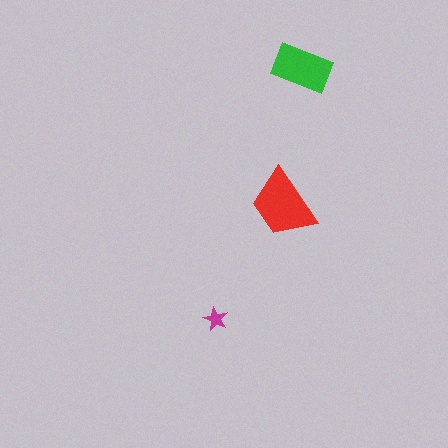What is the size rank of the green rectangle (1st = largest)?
2nd.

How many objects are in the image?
There are 3 objects in the image.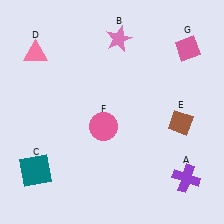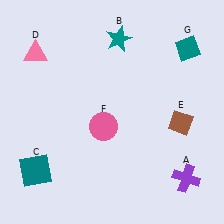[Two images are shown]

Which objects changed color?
B changed from pink to teal. G changed from pink to teal.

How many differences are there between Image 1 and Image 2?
There are 2 differences between the two images.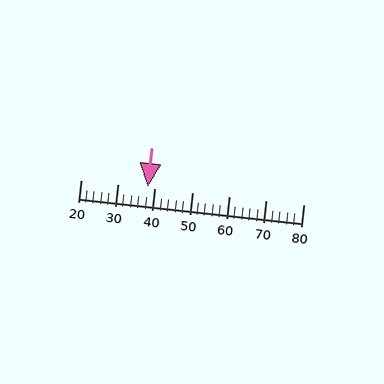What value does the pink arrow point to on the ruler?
The pink arrow points to approximately 38.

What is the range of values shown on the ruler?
The ruler shows values from 20 to 80.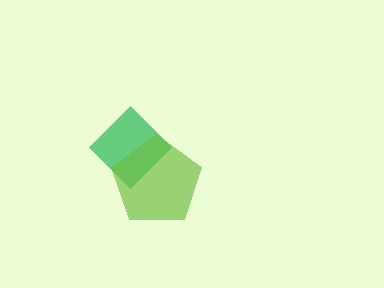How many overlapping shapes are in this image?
There are 2 overlapping shapes in the image.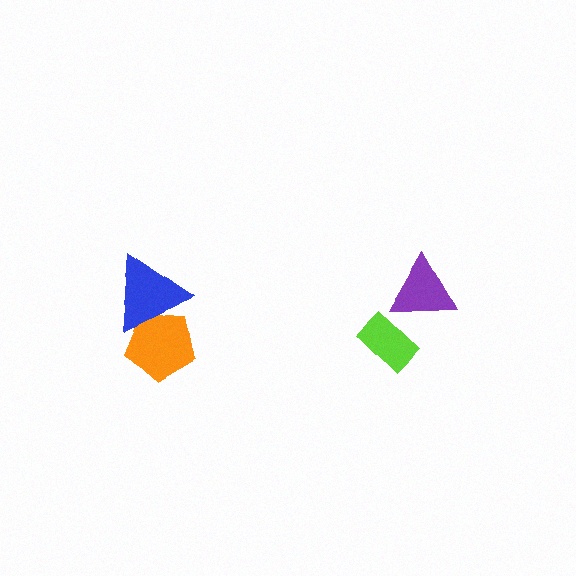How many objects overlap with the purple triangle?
0 objects overlap with the purple triangle.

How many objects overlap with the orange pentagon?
1 object overlaps with the orange pentagon.